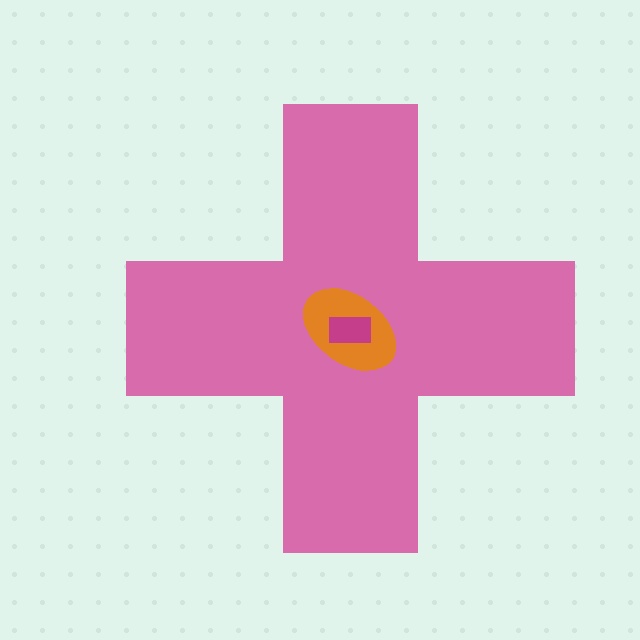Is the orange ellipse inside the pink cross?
Yes.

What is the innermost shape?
The magenta rectangle.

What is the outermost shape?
The pink cross.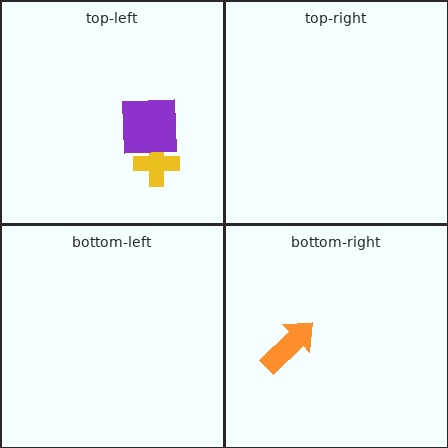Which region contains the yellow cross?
The top-left region.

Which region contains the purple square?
The top-left region.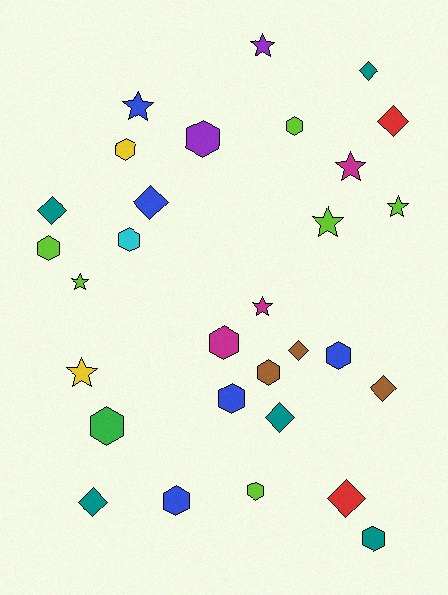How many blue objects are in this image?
There are 5 blue objects.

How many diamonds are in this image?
There are 9 diamonds.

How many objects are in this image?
There are 30 objects.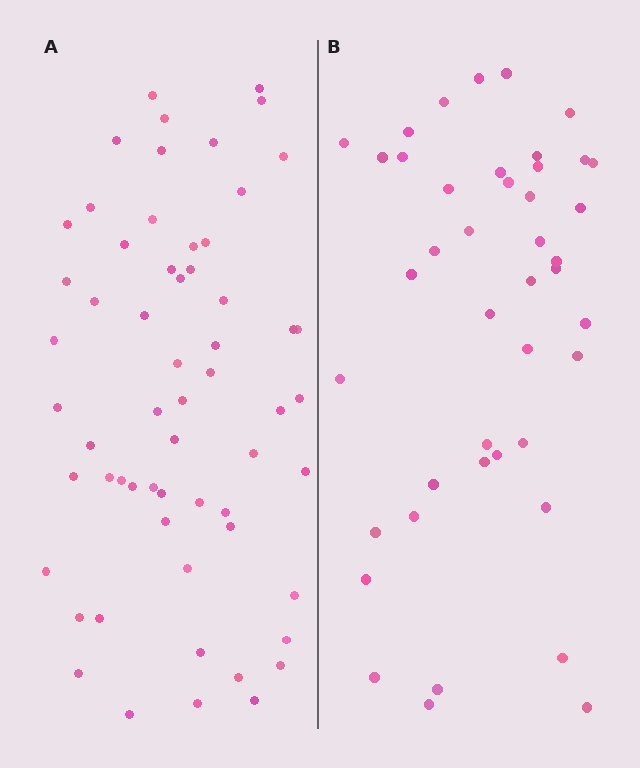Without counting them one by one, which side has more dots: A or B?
Region A (the left region) has more dots.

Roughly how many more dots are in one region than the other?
Region A has approximately 15 more dots than region B.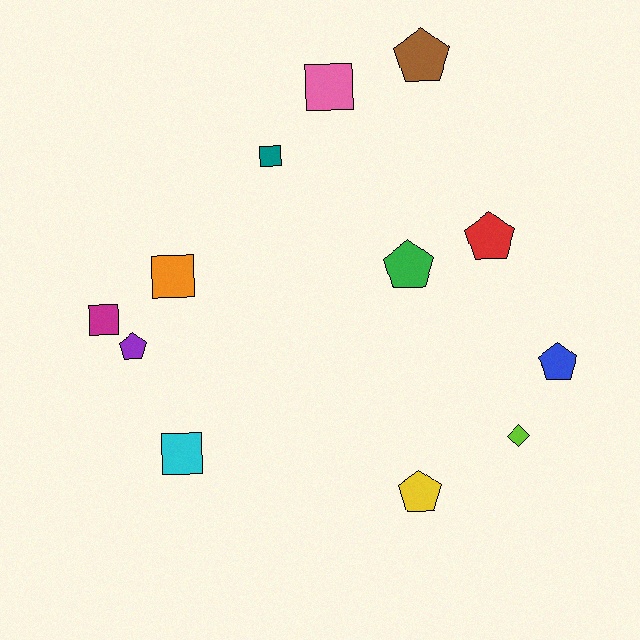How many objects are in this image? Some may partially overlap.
There are 12 objects.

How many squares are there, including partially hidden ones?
There are 5 squares.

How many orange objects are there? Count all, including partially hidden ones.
There is 1 orange object.